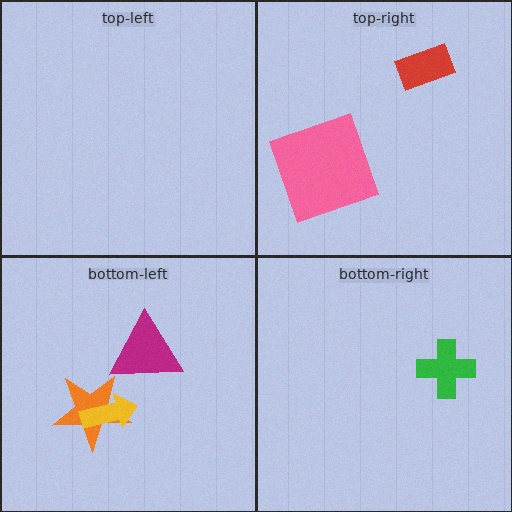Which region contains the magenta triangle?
The bottom-left region.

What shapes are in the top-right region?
The pink square, the red rectangle.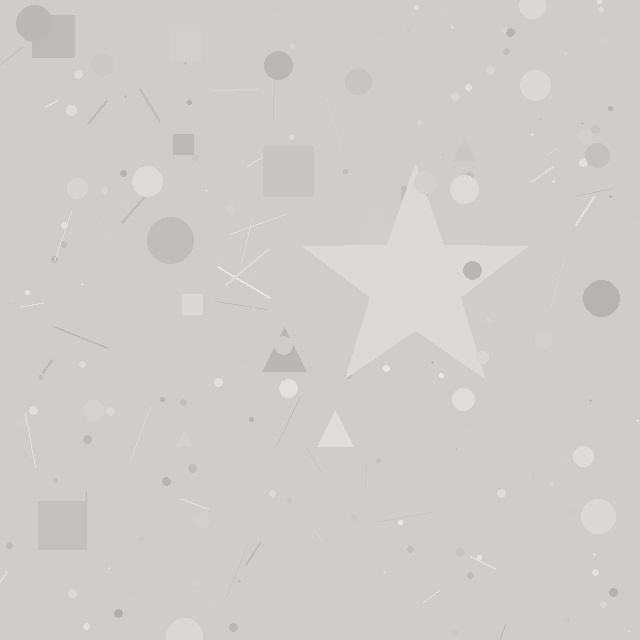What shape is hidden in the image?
A star is hidden in the image.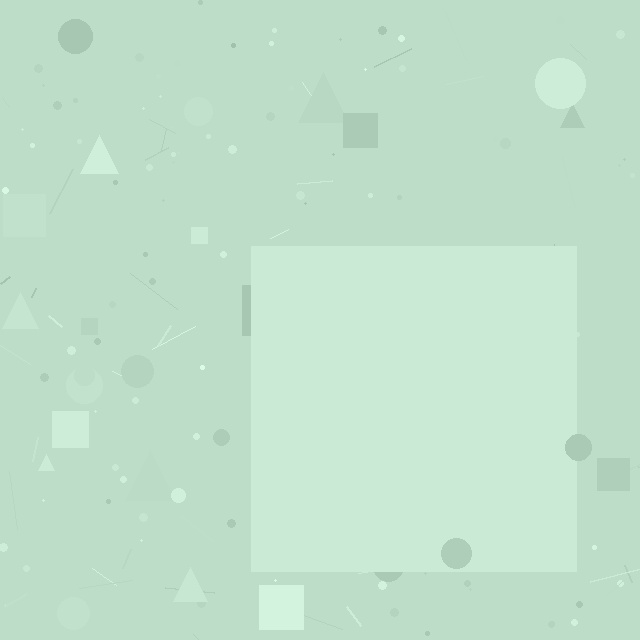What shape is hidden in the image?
A square is hidden in the image.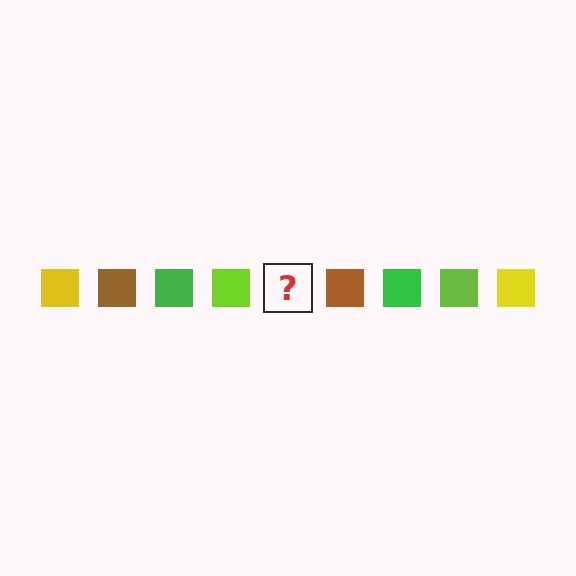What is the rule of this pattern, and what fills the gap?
The rule is that the pattern cycles through yellow, brown, green, lime squares. The gap should be filled with a yellow square.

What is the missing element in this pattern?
The missing element is a yellow square.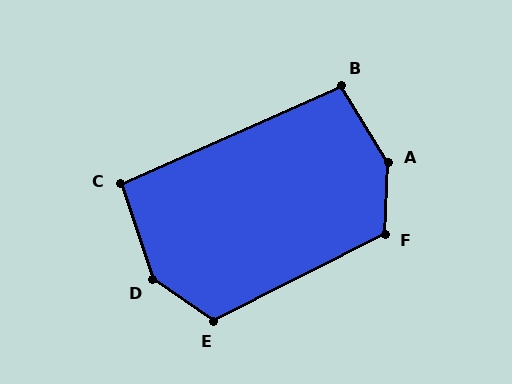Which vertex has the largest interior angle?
A, at approximately 145 degrees.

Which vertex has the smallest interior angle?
C, at approximately 96 degrees.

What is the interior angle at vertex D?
Approximately 142 degrees (obtuse).